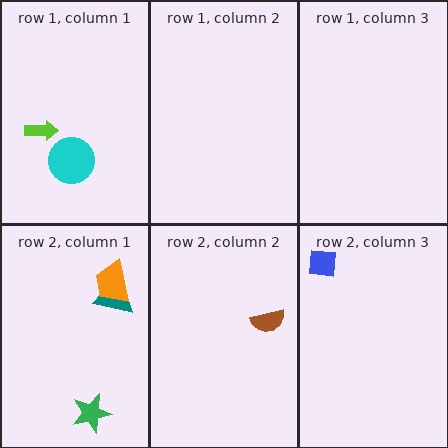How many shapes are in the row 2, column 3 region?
1.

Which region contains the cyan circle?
The row 1, column 1 region.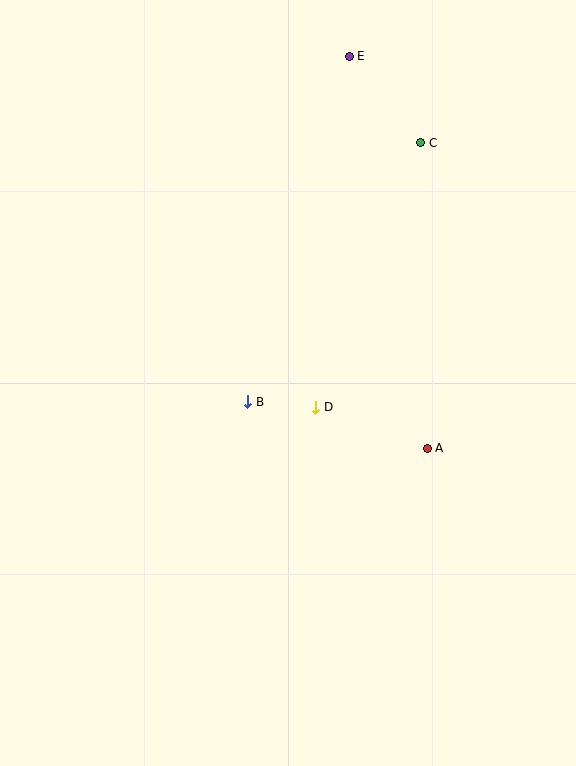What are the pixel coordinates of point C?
Point C is at (421, 143).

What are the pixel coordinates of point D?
Point D is at (316, 407).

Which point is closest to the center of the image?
Point D at (316, 407) is closest to the center.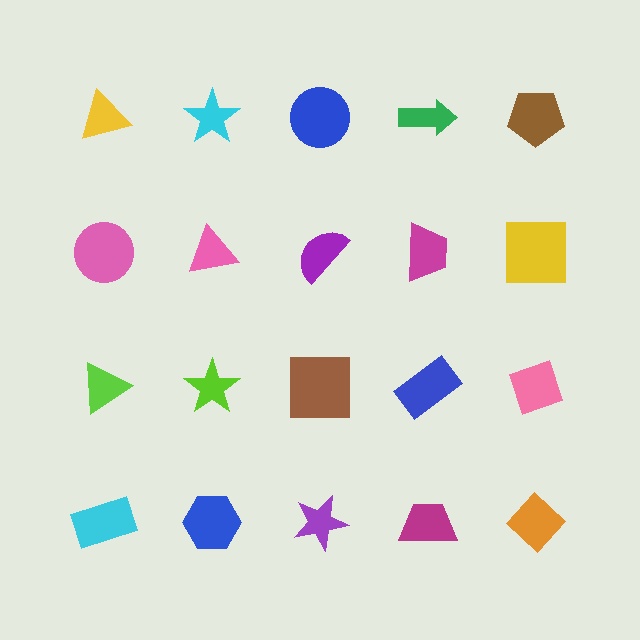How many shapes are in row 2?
5 shapes.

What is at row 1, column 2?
A cyan star.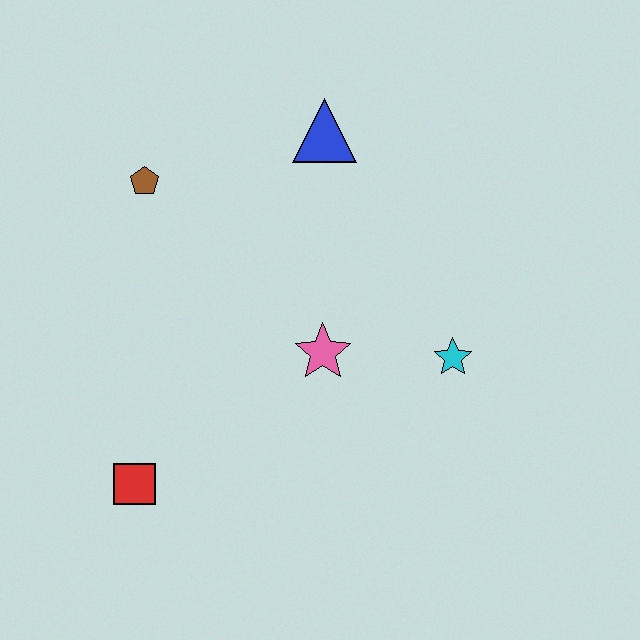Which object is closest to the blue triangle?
The brown pentagon is closest to the blue triangle.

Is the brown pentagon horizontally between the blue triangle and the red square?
Yes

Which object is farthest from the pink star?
The brown pentagon is farthest from the pink star.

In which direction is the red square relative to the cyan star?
The red square is to the left of the cyan star.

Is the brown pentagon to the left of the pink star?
Yes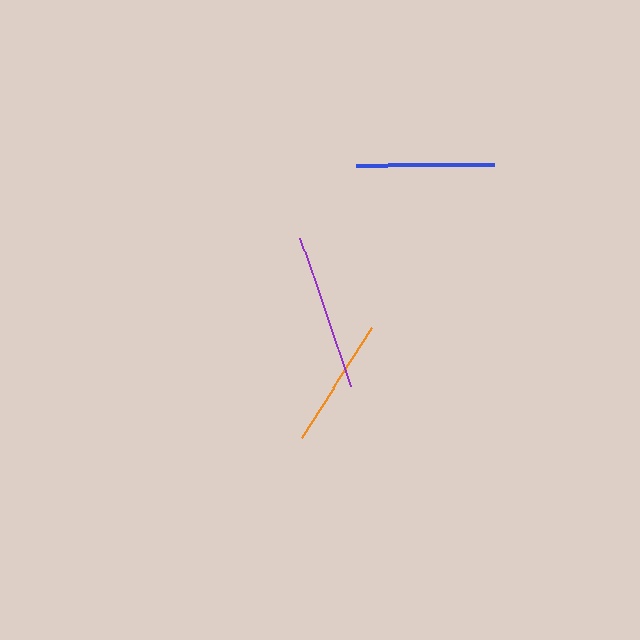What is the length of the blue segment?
The blue segment is approximately 138 pixels long.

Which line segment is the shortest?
The orange line is the shortest at approximately 130 pixels.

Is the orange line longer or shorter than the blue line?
The blue line is longer than the orange line.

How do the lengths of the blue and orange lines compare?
The blue and orange lines are approximately the same length.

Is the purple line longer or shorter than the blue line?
The purple line is longer than the blue line.